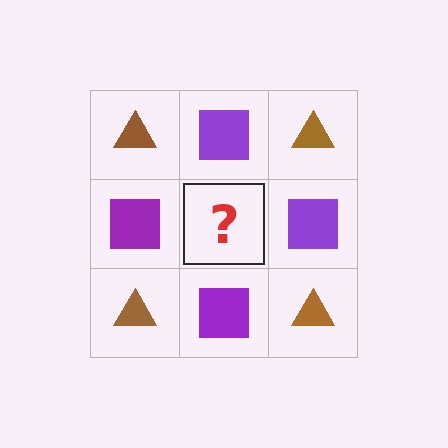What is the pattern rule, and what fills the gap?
The rule is that it alternates brown triangle and purple square in a checkerboard pattern. The gap should be filled with a brown triangle.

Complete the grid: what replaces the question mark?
The question mark should be replaced with a brown triangle.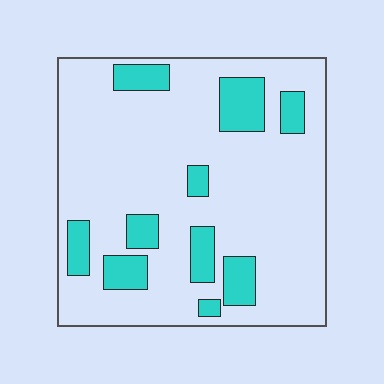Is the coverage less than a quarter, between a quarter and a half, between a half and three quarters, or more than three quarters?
Less than a quarter.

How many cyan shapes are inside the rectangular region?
10.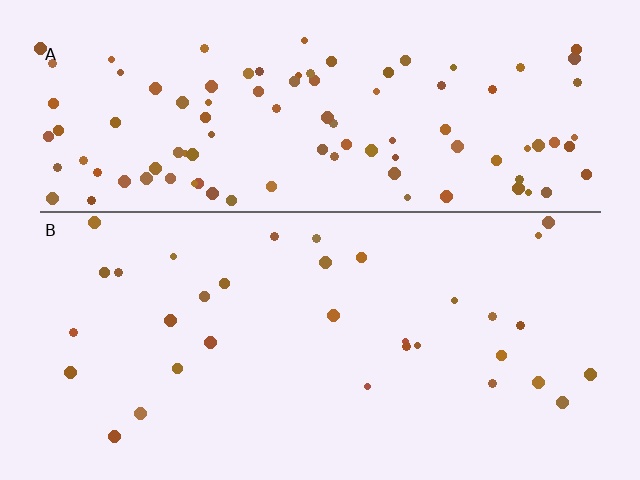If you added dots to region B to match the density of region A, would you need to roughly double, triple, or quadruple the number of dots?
Approximately triple.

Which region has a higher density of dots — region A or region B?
A (the top).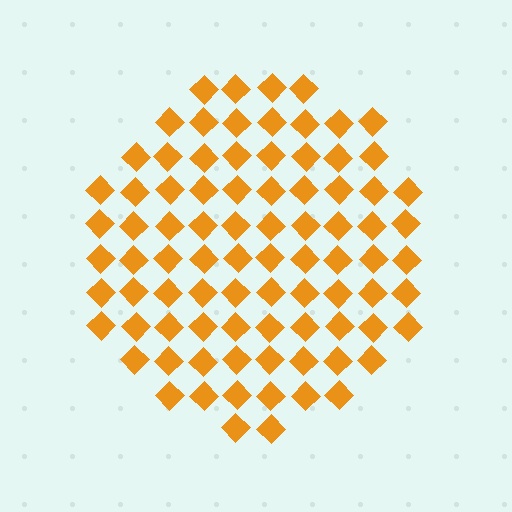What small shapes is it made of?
It is made of small diamonds.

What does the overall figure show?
The overall figure shows a circle.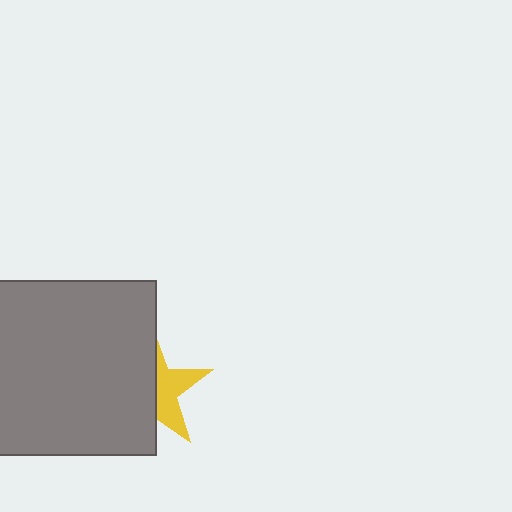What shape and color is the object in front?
The object in front is a gray rectangle.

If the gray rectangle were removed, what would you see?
You would see the complete yellow star.